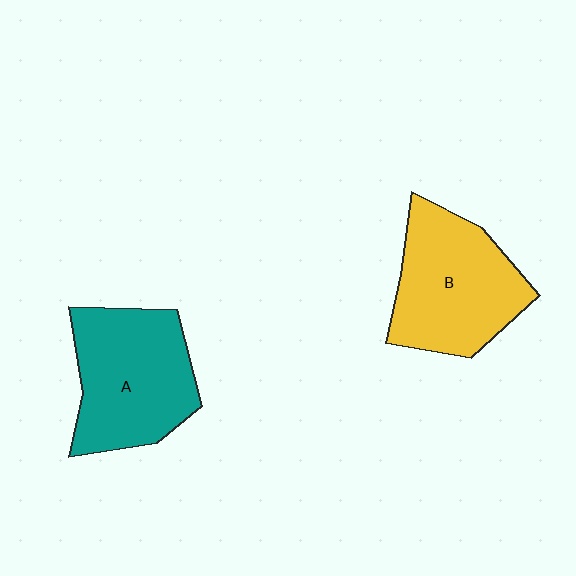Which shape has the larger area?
Shape A (teal).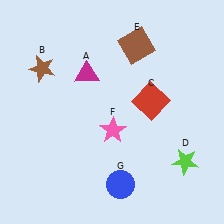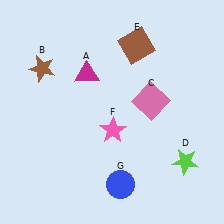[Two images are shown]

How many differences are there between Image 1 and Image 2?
There is 1 difference between the two images.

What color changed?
The square (C) changed from red in Image 1 to pink in Image 2.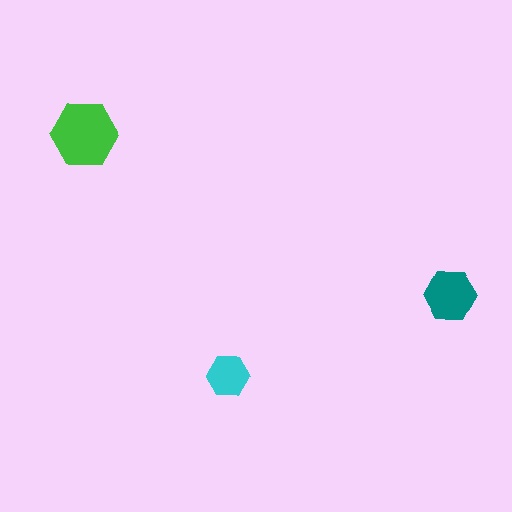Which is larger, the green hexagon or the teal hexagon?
The green one.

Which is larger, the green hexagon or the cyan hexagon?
The green one.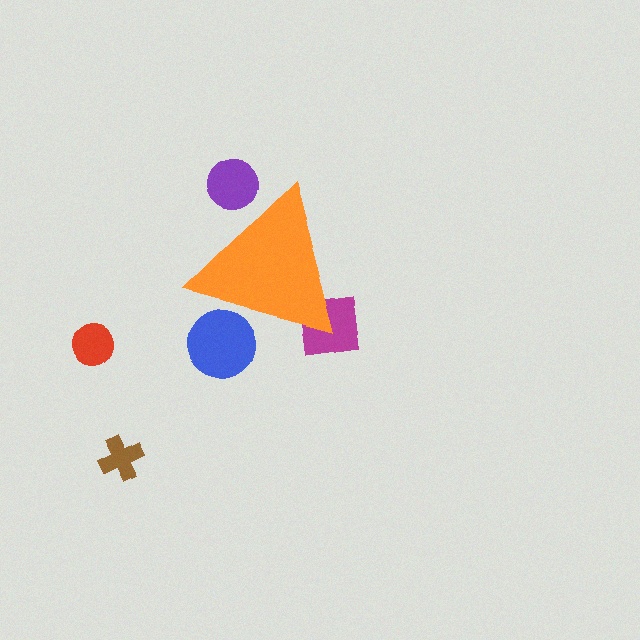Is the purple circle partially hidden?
Yes, the purple circle is partially hidden behind the orange triangle.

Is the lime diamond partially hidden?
Yes, the lime diamond is partially hidden behind the orange triangle.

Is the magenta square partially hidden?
Yes, the magenta square is partially hidden behind the orange triangle.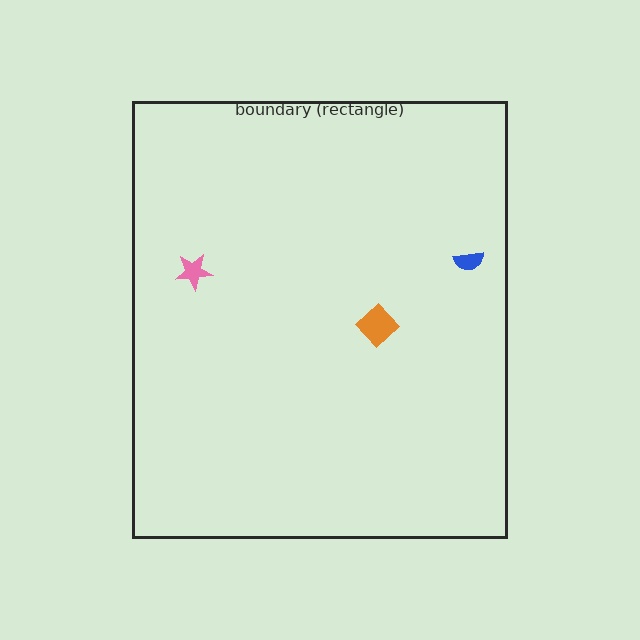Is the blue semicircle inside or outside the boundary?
Inside.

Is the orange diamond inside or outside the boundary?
Inside.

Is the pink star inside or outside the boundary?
Inside.